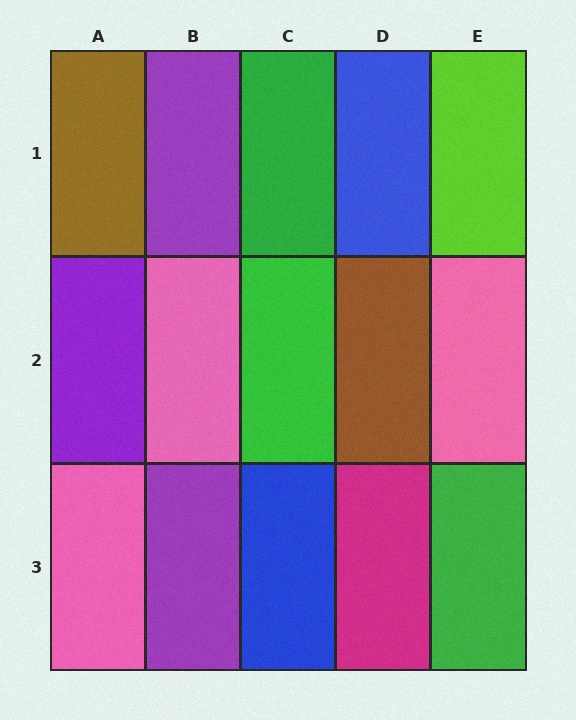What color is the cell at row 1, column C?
Green.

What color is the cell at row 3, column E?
Green.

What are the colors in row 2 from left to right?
Purple, pink, green, brown, pink.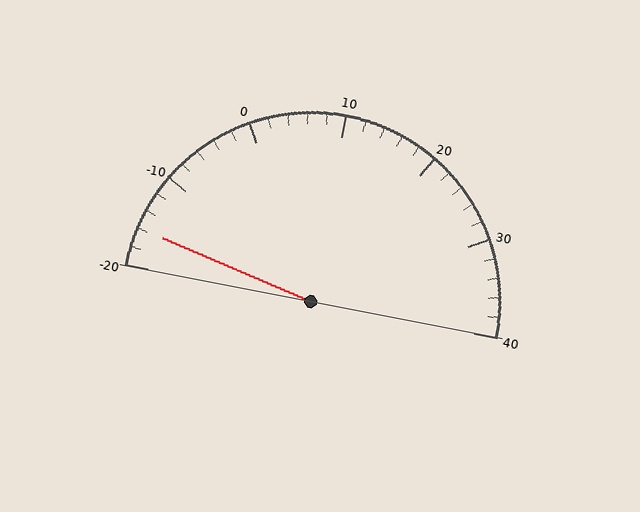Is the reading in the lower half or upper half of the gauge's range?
The reading is in the lower half of the range (-20 to 40).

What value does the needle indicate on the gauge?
The needle indicates approximately -16.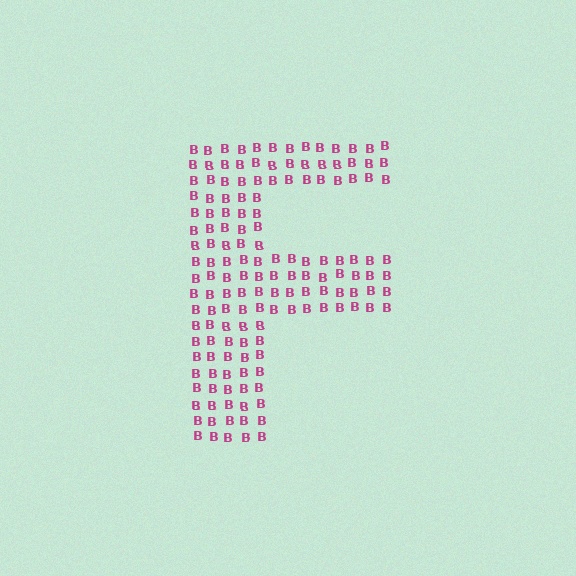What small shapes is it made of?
It is made of small letter B's.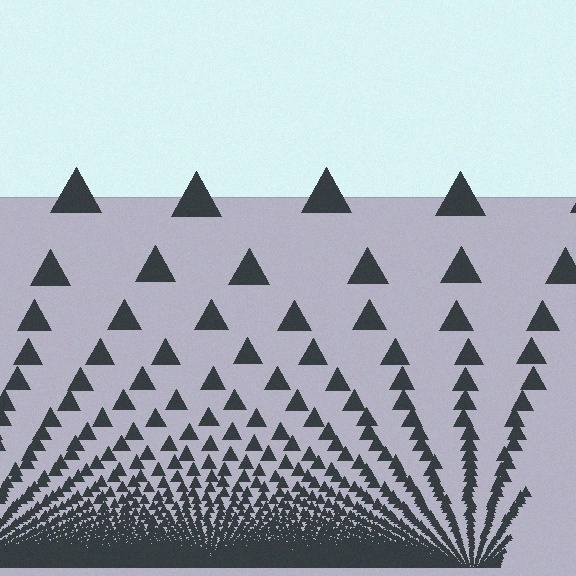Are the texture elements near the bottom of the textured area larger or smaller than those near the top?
Smaller. The gradient is inverted — elements near the bottom are smaller and denser.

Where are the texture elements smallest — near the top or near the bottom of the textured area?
Near the bottom.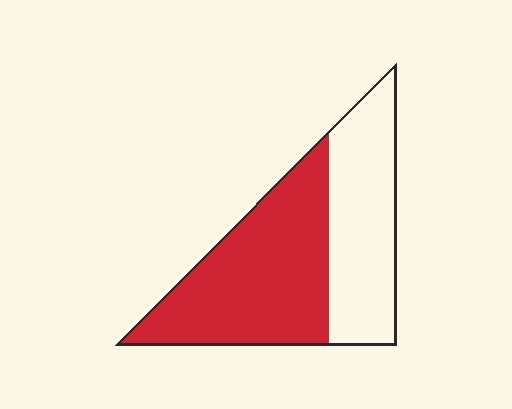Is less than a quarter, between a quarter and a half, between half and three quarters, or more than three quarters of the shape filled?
Between half and three quarters.